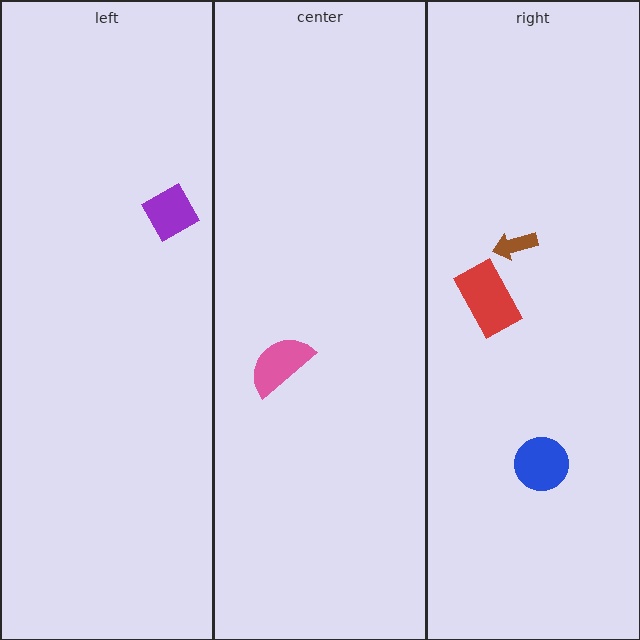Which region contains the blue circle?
The right region.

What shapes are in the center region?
The pink semicircle.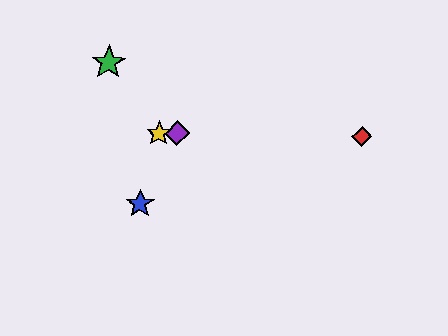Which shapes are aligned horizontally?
The red diamond, the yellow star, the purple diamond are aligned horizontally.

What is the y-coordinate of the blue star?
The blue star is at y≈203.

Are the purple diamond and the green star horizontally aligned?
No, the purple diamond is at y≈134 and the green star is at y≈63.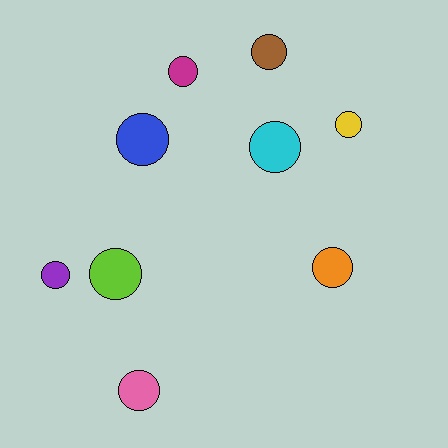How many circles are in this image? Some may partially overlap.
There are 9 circles.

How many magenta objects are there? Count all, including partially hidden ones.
There is 1 magenta object.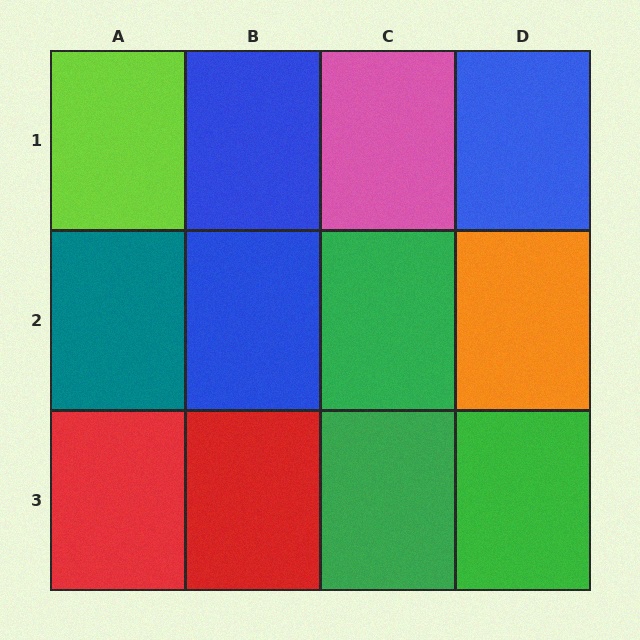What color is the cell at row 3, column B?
Red.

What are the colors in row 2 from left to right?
Teal, blue, green, orange.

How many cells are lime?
1 cell is lime.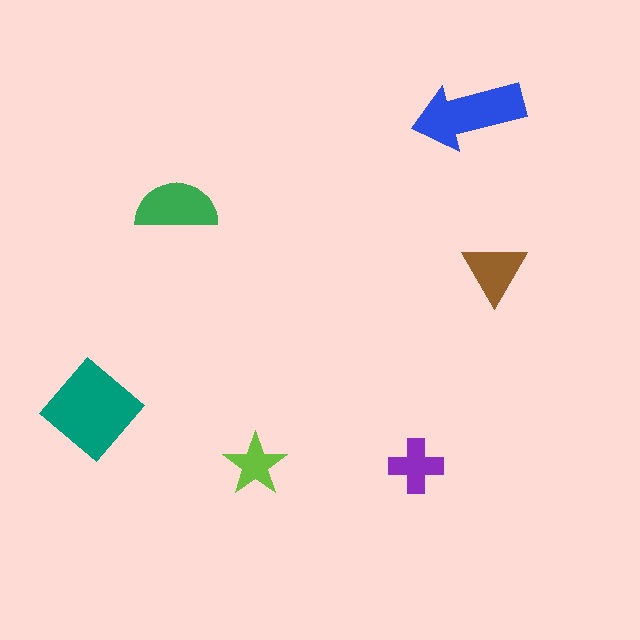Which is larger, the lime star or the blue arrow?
The blue arrow.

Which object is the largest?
The teal diamond.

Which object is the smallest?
The lime star.